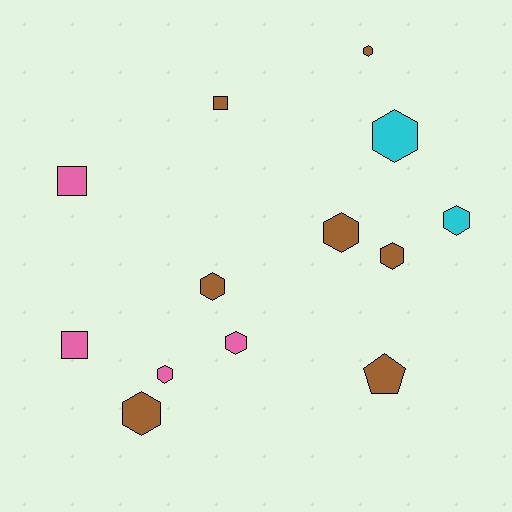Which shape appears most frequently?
Hexagon, with 9 objects.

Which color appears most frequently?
Brown, with 7 objects.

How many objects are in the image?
There are 13 objects.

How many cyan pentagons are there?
There are no cyan pentagons.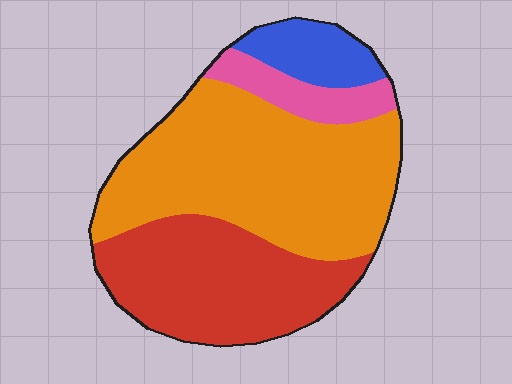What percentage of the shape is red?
Red takes up about one third (1/3) of the shape.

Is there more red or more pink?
Red.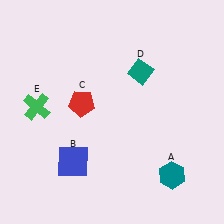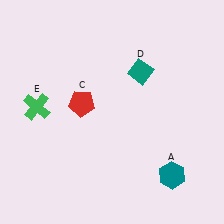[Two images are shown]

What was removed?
The blue square (B) was removed in Image 2.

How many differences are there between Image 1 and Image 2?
There is 1 difference between the two images.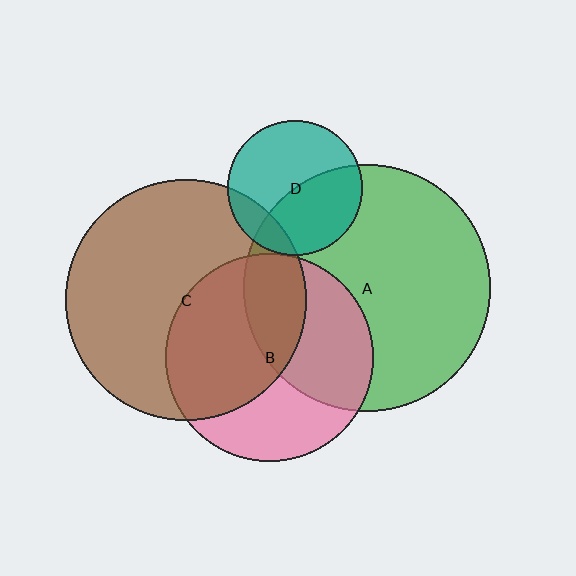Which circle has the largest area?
Circle A (green).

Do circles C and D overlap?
Yes.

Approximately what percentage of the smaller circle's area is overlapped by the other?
Approximately 15%.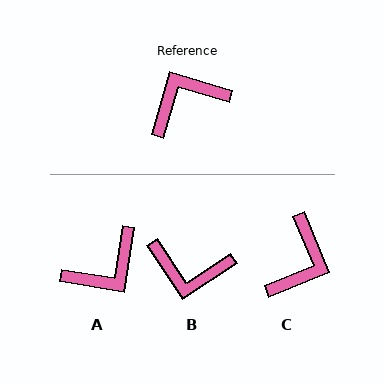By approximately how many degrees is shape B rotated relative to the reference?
Approximately 140 degrees counter-clockwise.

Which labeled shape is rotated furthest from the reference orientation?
A, about 173 degrees away.